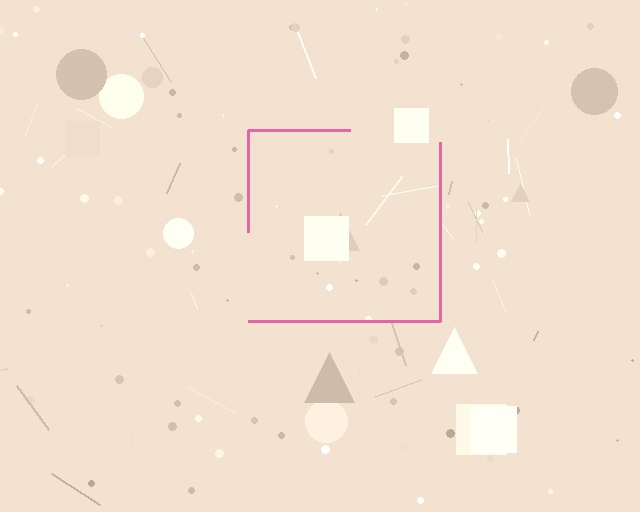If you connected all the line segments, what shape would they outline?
They would outline a square.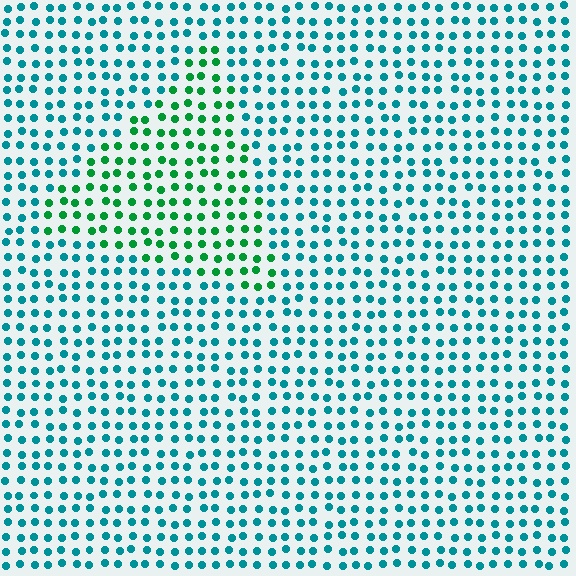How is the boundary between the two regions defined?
The boundary is defined purely by a slight shift in hue (about 43 degrees). Spacing, size, and orientation are identical on both sides.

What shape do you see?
I see a triangle.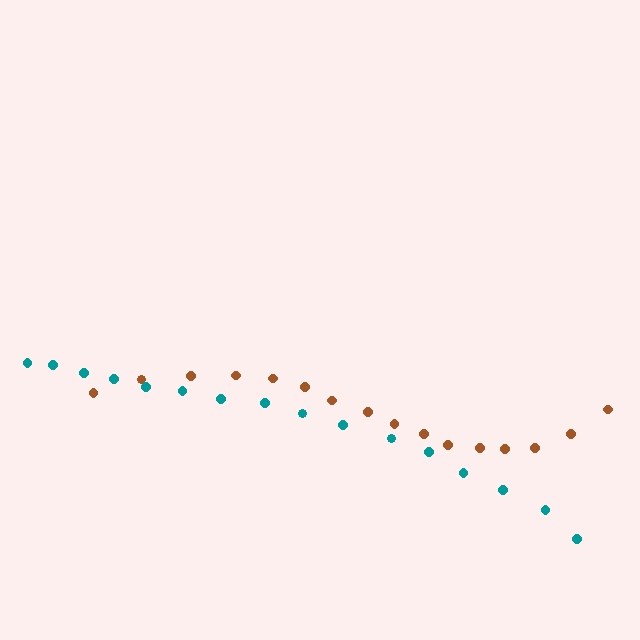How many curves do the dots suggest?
There are 2 distinct paths.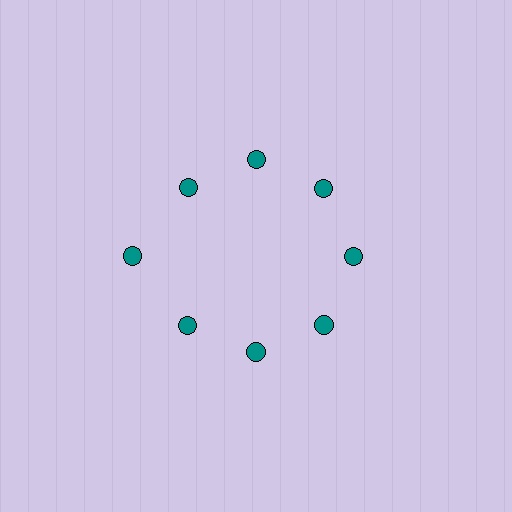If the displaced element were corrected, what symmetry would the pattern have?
It would have 8-fold rotational symmetry — the pattern would map onto itself every 45 degrees.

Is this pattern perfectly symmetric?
No. The 8 teal circles are arranged in a ring, but one element near the 9 o'clock position is pushed outward from the center, breaking the 8-fold rotational symmetry.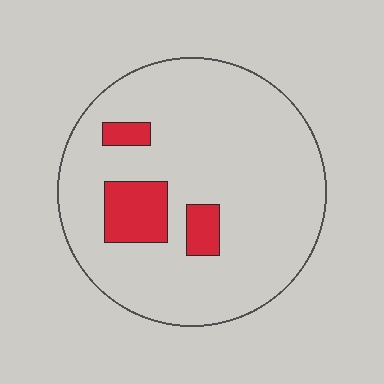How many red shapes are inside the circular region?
3.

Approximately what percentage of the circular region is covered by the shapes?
Approximately 10%.